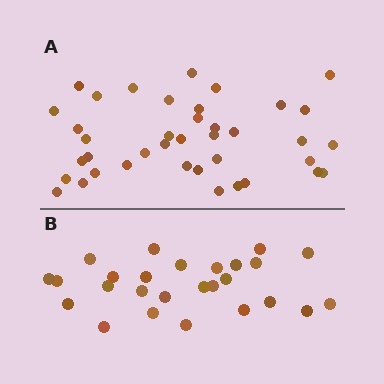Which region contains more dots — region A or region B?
Region A (the top region) has more dots.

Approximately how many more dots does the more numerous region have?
Region A has approximately 15 more dots than region B.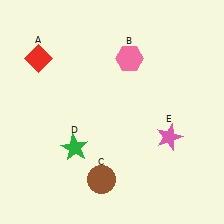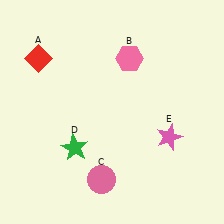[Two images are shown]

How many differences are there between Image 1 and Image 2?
There is 1 difference between the two images.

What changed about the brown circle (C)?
In Image 1, C is brown. In Image 2, it changed to pink.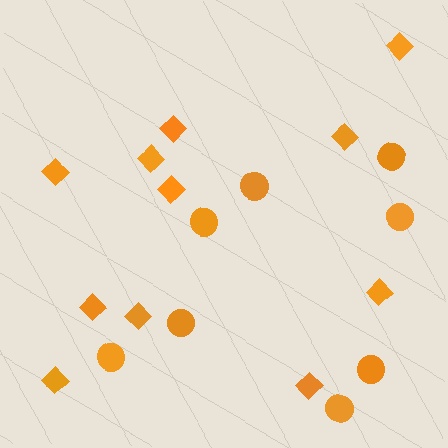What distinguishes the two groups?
There are 2 groups: one group of circles (8) and one group of diamonds (11).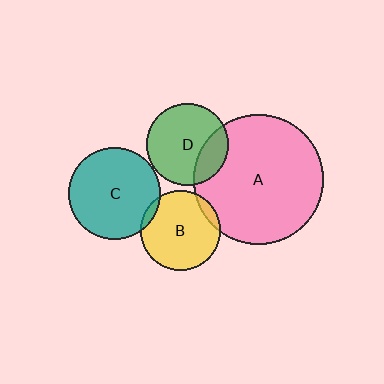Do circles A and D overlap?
Yes.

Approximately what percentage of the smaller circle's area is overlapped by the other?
Approximately 25%.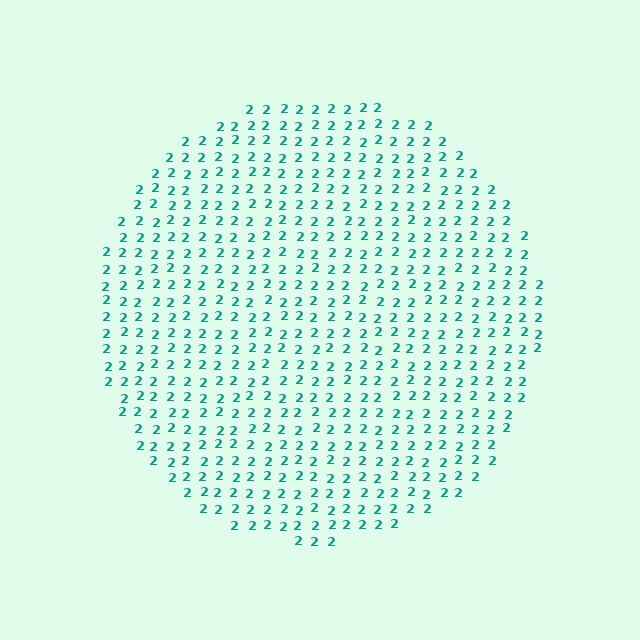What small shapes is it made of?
It is made of small digit 2's.